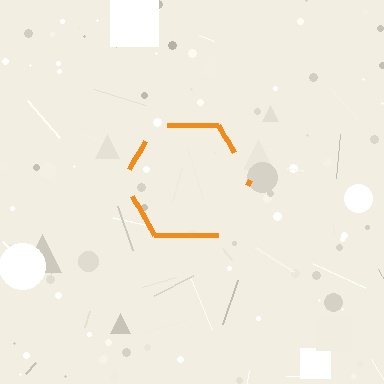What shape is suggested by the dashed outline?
The dashed outline suggests a hexagon.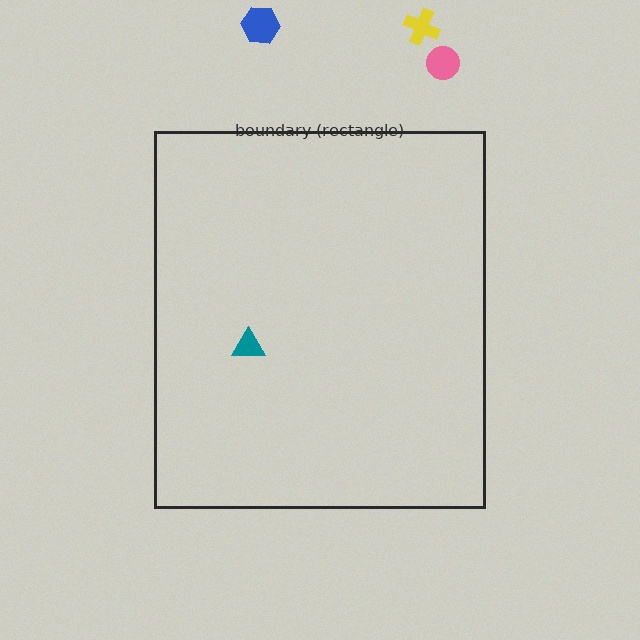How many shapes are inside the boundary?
1 inside, 3 outside.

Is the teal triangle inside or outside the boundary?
Inside.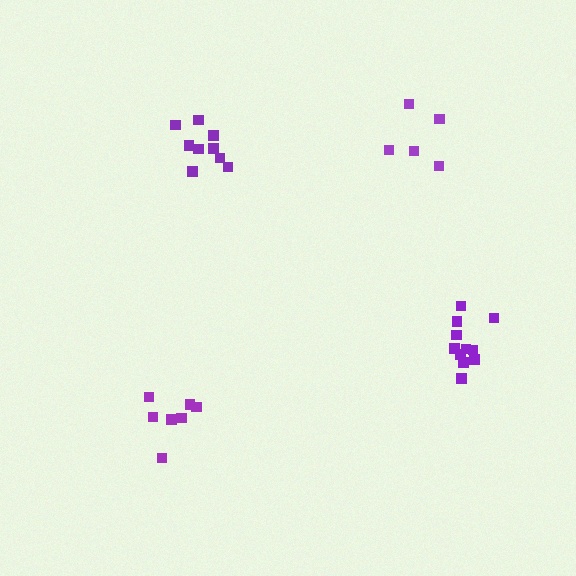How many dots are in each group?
Group 1: 9 dots, Group 2: 7 dots, Group 3: 11 dots, Group 4: 5 dots (32 total).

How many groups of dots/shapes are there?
There are 4 groups.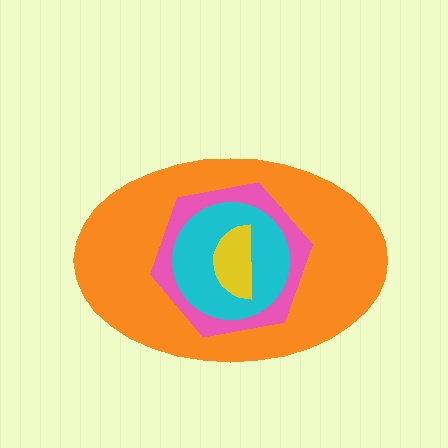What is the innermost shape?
The yellow semicircle.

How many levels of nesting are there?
4.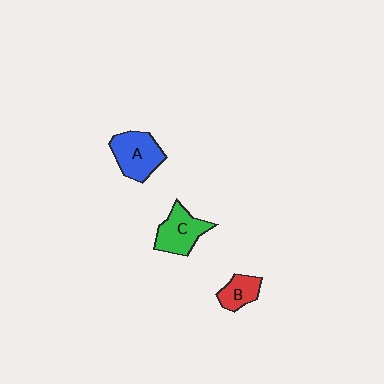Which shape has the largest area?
Shape A (blue).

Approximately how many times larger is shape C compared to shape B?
Approximately 1.6 times.